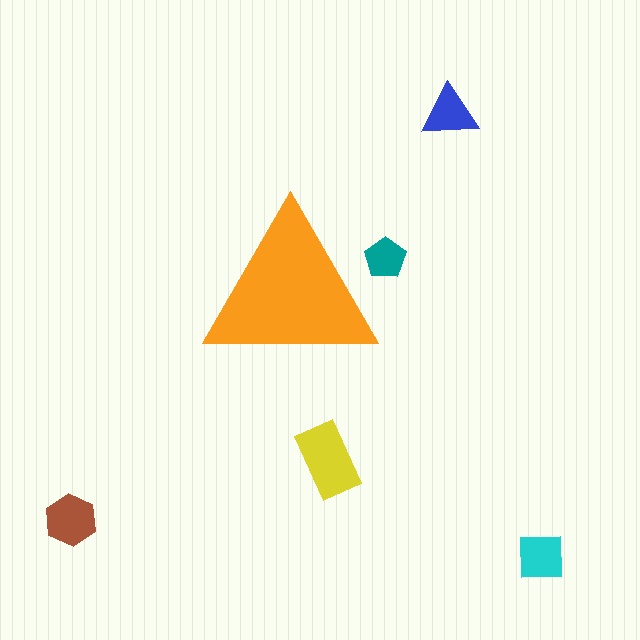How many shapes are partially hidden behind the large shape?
1 shape is partially hidden.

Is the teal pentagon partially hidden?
Yes, the teal pentagon is partially hidden behind the orange triangle.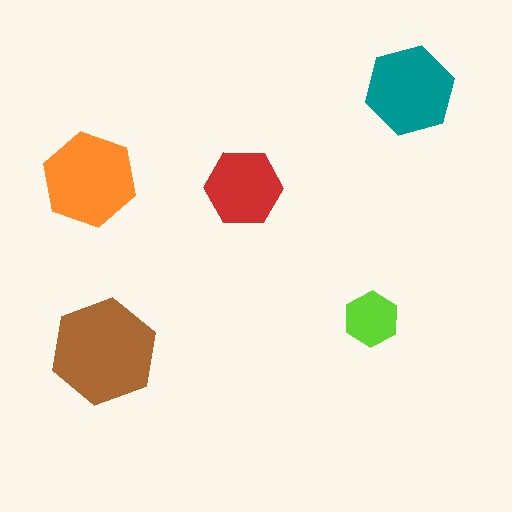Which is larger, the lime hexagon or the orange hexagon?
The orange one.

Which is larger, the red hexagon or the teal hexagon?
The teal one.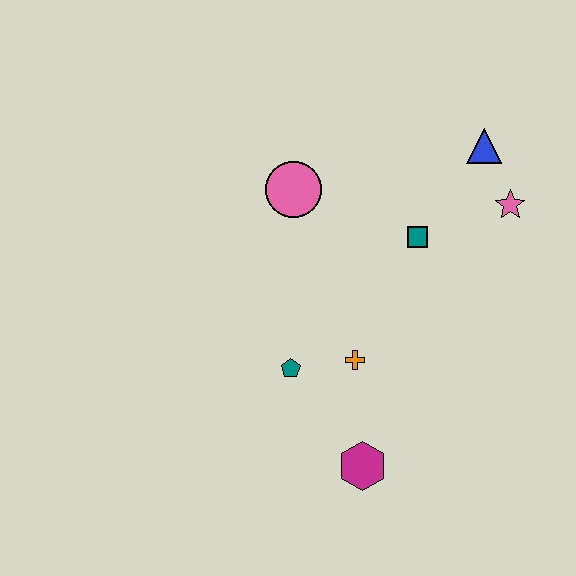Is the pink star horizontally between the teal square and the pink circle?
No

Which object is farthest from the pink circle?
The magenta hexagon is farthest from the pink circle.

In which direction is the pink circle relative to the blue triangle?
The pink circle is to the left of the blue triangle.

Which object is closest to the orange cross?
The teal pentagon is closest to the orange cross.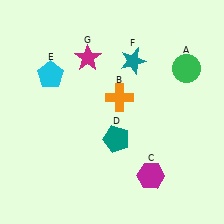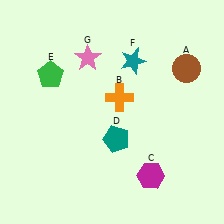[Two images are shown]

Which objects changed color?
A changed from green to brown. E changed from cyan to green. G changed from magenta to pink.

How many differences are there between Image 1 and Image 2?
There are 3 differences between the two images.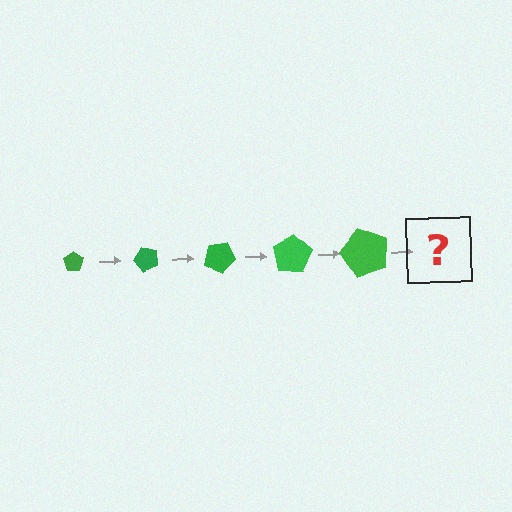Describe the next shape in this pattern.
It should be a pentagon, larger than the previous one and rotated 250 degrees from the start.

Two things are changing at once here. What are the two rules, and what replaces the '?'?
The two rules are that the pentagon grows larger each step and it rotates 50 degrees each step. The '?' should be a pentagon, larger than the previous one and rotated 250 degrees from the start.